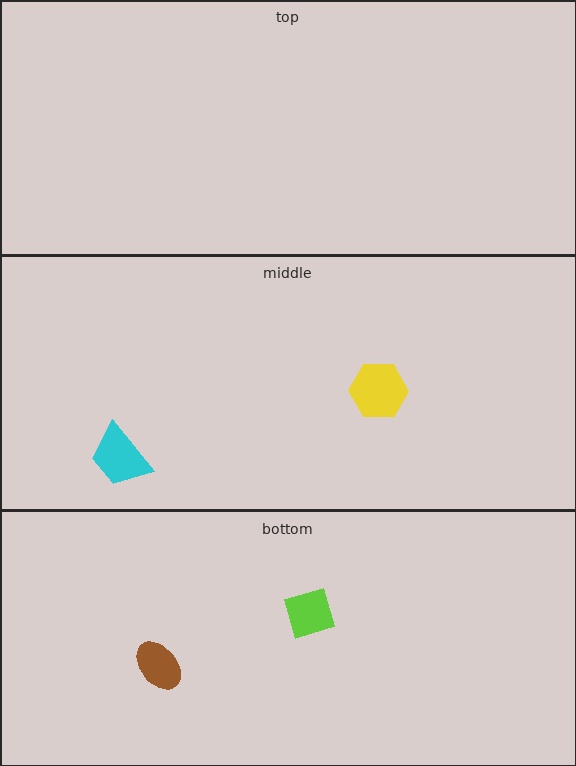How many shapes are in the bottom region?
2.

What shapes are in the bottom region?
The brown ellipse, the lime diamond.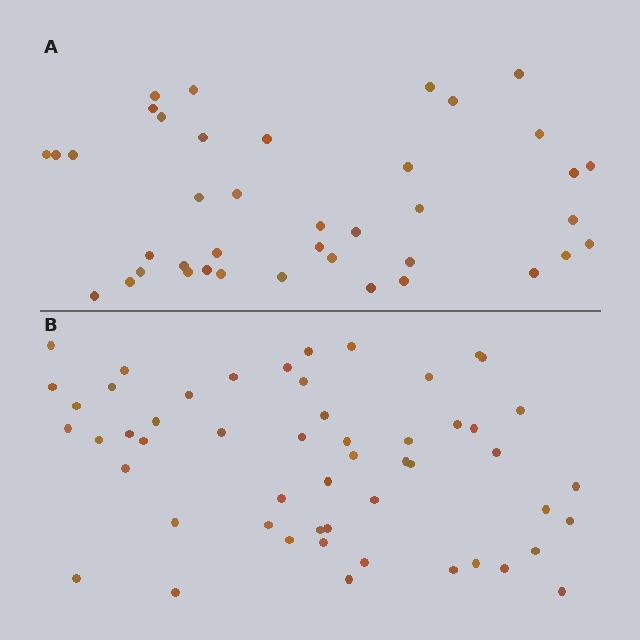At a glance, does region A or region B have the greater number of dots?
Region B (the bottom region) has more dots.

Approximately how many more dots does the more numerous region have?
Region B has approximately 15 more dots than region A.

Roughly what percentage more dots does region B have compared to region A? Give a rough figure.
About 30% more.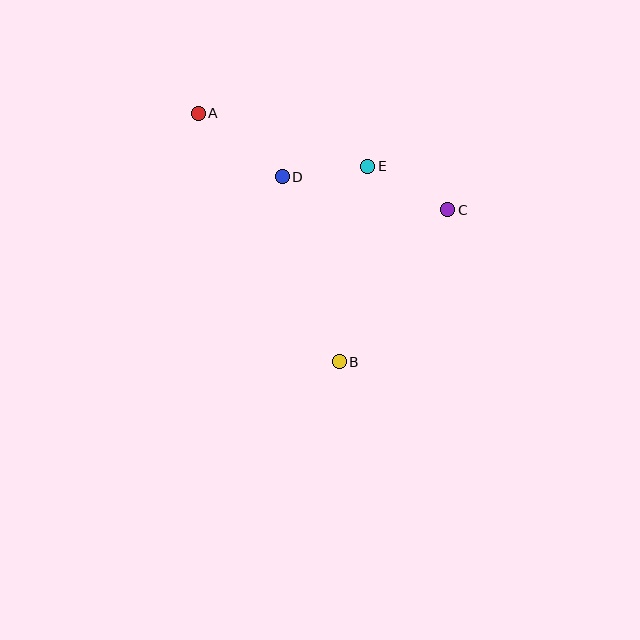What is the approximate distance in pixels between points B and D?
The distance between B and D is approximately 194 pixels.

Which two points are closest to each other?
Points D and E are closest to each other.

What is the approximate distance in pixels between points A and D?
The distance between A and D is approximately 105 pixels.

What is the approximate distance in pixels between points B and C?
The distance between B and C is approximately 187 pixels.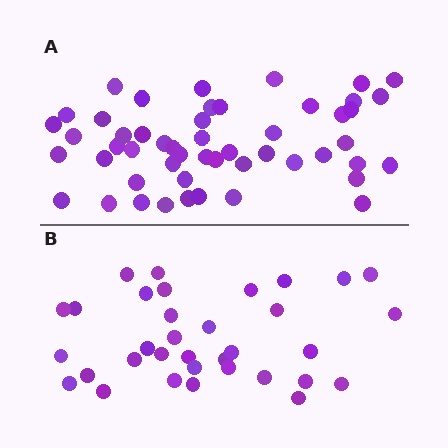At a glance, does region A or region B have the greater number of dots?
Region A (the top region) has more dots.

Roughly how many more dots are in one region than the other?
Region A has approximately 15 more dots than region B.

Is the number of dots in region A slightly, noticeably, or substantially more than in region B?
Region A has substantially more. The ratio is roughly 1.5 to 1.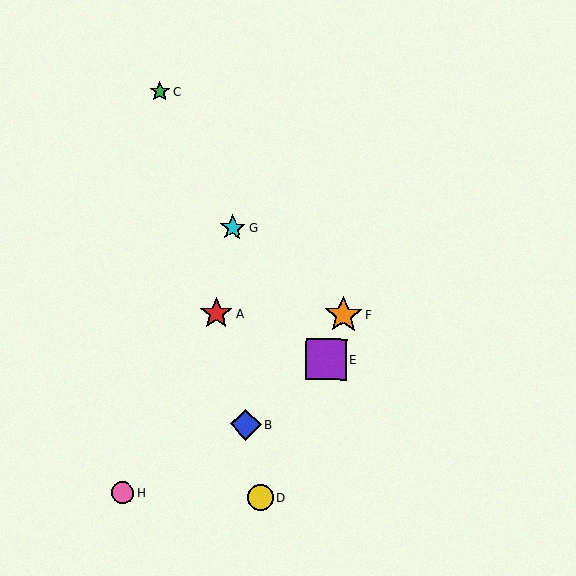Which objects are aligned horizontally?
Objects A, F are aligned horizontally.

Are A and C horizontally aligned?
No, A is at y≈314 and C is at y≈91.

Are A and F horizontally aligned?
Yes, both are at y≈314.